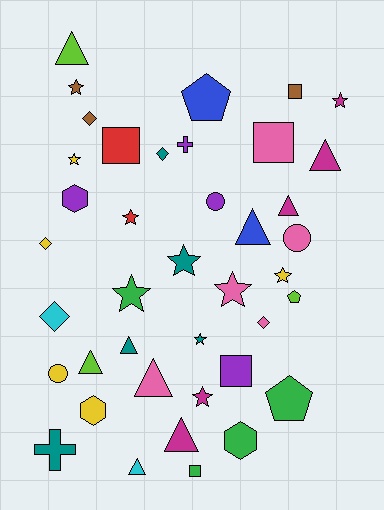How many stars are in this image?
There are 10 stars.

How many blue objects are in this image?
There are 2 blue objects.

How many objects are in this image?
There are 40 objects.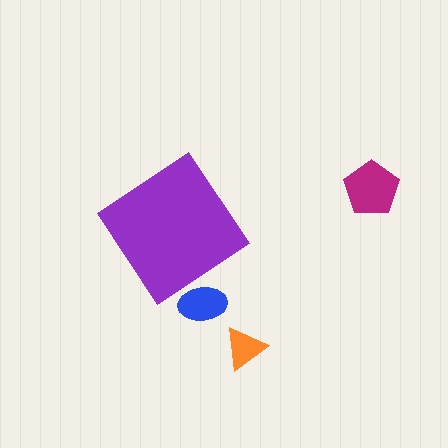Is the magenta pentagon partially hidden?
No, the magenta pentagon is fully visible.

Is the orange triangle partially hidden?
No, the orange triangle is fully visible.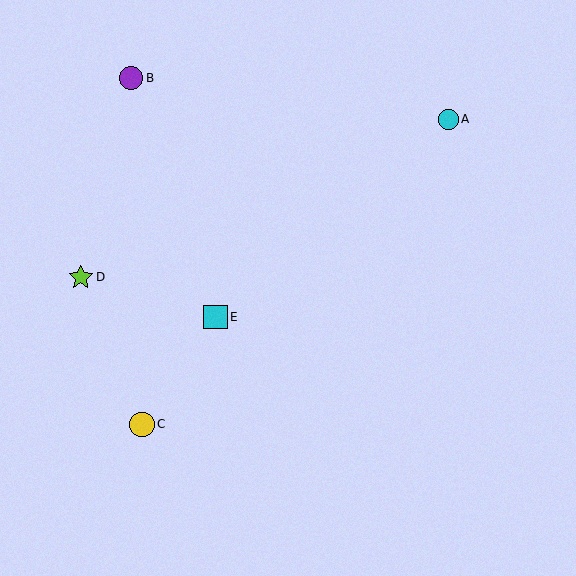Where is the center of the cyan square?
The center of the cyan square is at (216, 317).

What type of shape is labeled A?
Shape A is a cyan circle.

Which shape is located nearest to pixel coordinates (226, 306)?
The cyan square (labeled E) at (216, 317) is nearest to that location.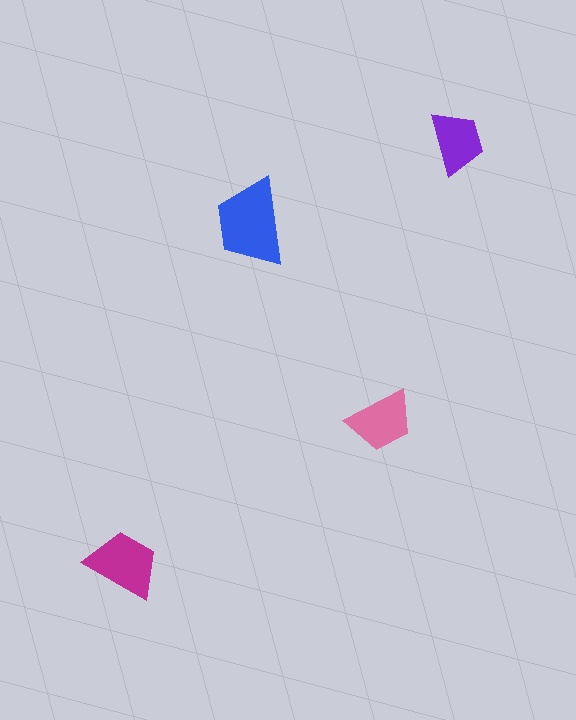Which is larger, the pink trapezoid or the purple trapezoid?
The pink one.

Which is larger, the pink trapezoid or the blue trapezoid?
The blue one.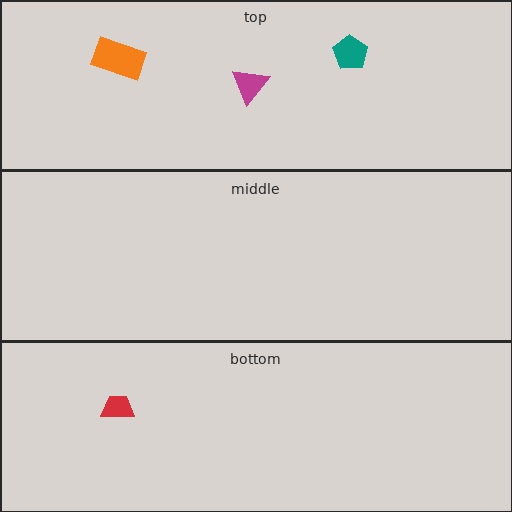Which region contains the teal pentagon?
The top region.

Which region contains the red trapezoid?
The bottom region.